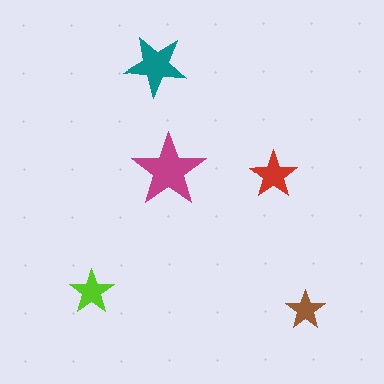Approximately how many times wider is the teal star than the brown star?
About 1.5 times wider.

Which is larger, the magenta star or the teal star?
The magenta one.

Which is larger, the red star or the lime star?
The red one.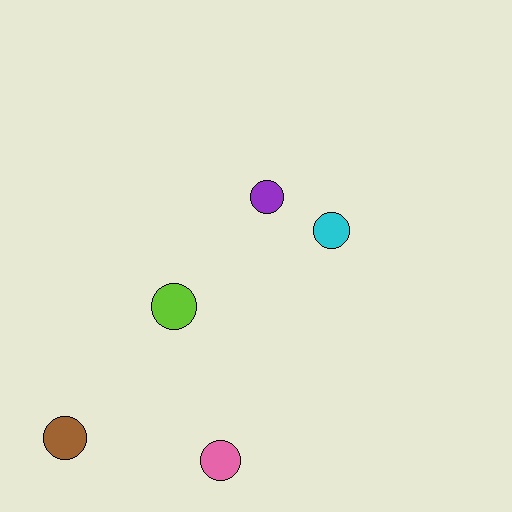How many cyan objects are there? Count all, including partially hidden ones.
There is 1 cyan object.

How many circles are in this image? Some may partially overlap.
There are 5 circles.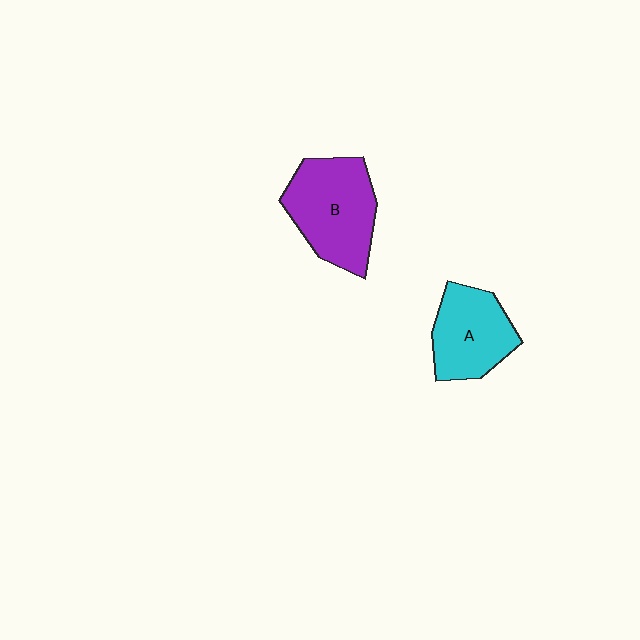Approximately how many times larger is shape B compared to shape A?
Approximately 1.3 times.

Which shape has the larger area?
Shape B (purple).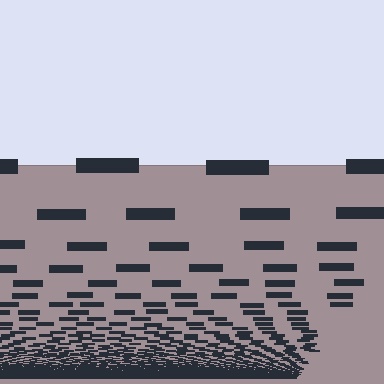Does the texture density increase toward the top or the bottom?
Density increases toward the bottom.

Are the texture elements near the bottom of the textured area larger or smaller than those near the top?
Smaller. The gradient is inverted — elements near the bottom are smaller and denser.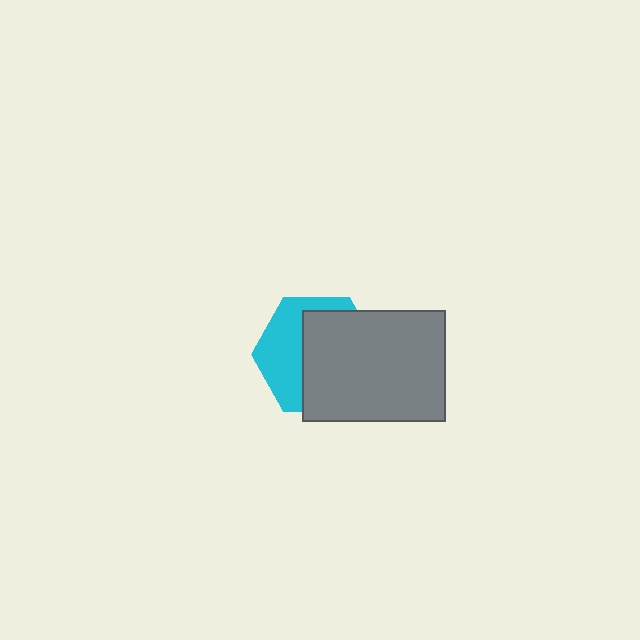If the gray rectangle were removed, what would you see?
You would see the complete cyan hexagon.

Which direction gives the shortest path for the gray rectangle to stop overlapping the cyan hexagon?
Moving right gives the shortest separation.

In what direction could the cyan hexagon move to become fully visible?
The cyan hexagon could move left. That would shift it out from behind the gray rectangle entirely.